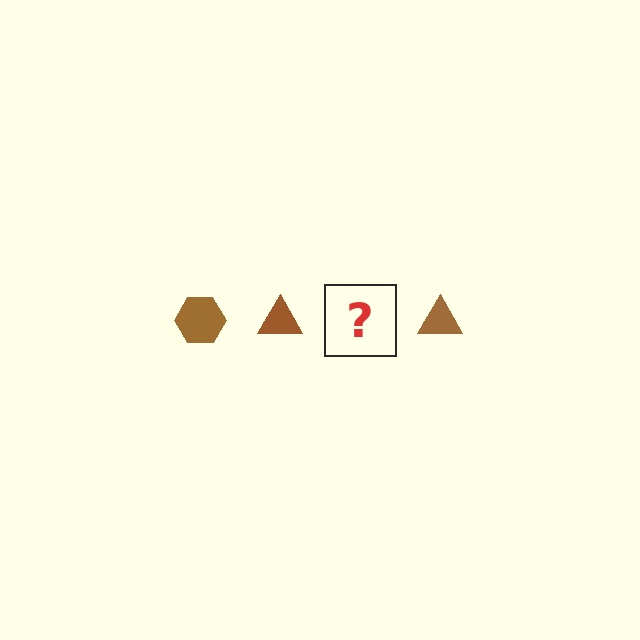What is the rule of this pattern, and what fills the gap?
The rule is that the pattern cycles through hexagon, triangle shapes in brown. The gap should be filled with a brown hexagon.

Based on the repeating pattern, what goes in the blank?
The blank should be a brown hexagon.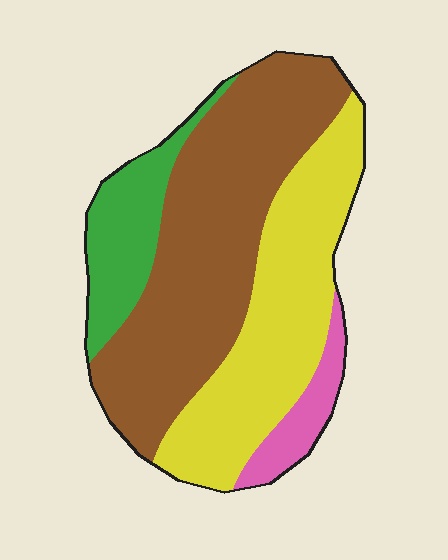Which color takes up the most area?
Brown, at roughly 45%.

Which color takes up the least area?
Pink, at roughly 5%.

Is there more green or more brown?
Brown.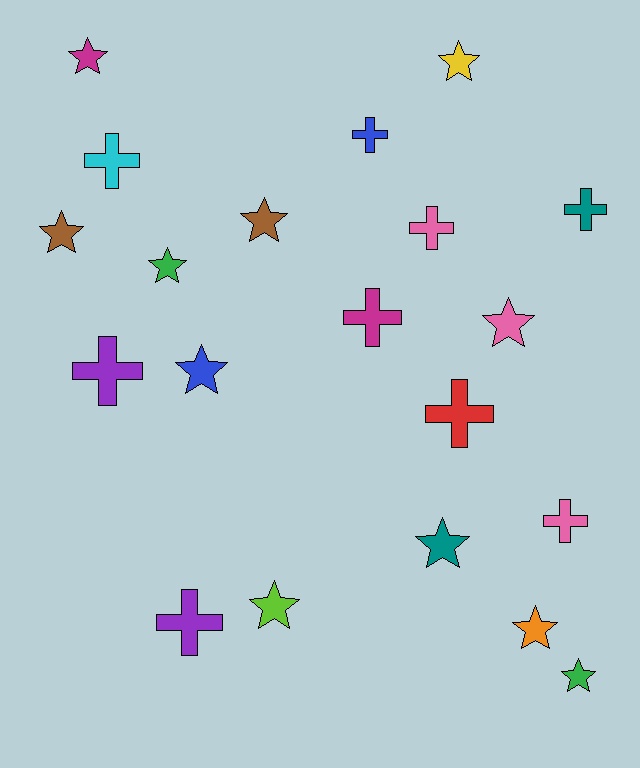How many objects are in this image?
There are 20 objects.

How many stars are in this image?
There are 11 stars.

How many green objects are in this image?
There are 2 green objects.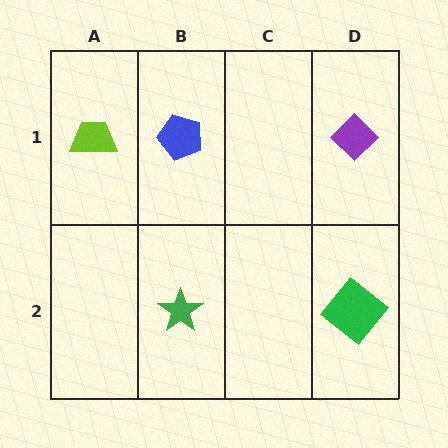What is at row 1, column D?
A purple diamond.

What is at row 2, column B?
A green star.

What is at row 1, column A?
A lime trapezoid.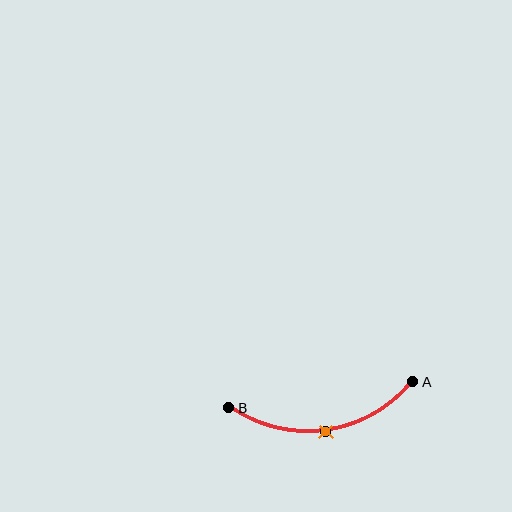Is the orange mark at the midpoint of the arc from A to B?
Yes. The orange mark lies on the arc at equal arc-length from both A and B — it is the arc midpoint.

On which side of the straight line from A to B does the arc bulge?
The arc bulges below the straight line connecting A and B.